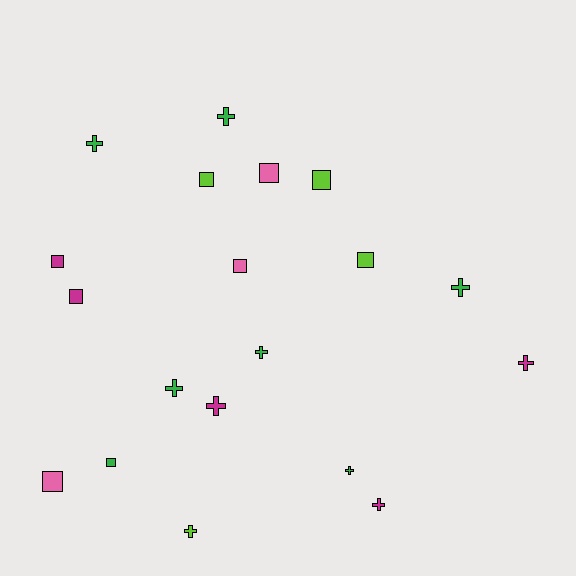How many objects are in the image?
There are 19 objects.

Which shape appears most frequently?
Cross, with 10 objects.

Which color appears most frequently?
Green, with 7 objects.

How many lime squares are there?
There are 3 lime squares.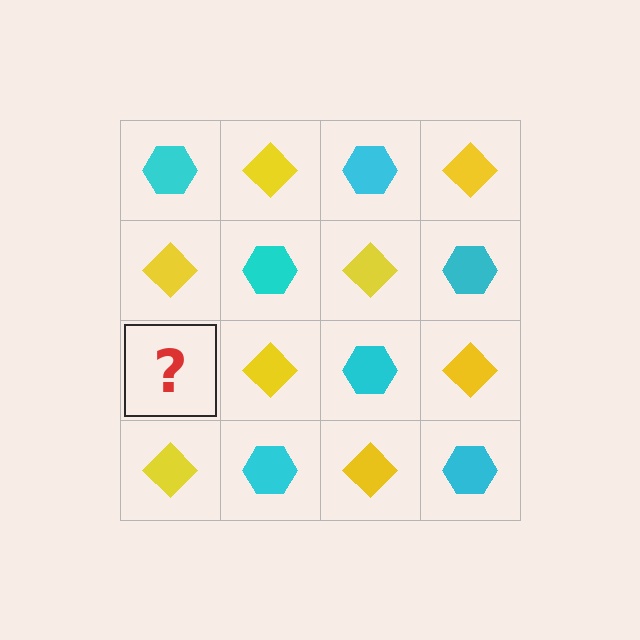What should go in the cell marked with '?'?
The missing cell should contain a cyan hexagon.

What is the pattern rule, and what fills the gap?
The rule is that it alternates cyan hexagon and yellow diamond in a checkerboard pattern. The gap should be filled with a cyan hexagon.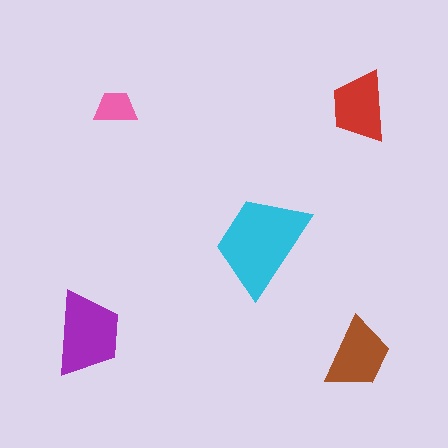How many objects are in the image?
There are 5 objects in the image.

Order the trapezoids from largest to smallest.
the cyan one, the purple one, the brown one, the red one, the pink one.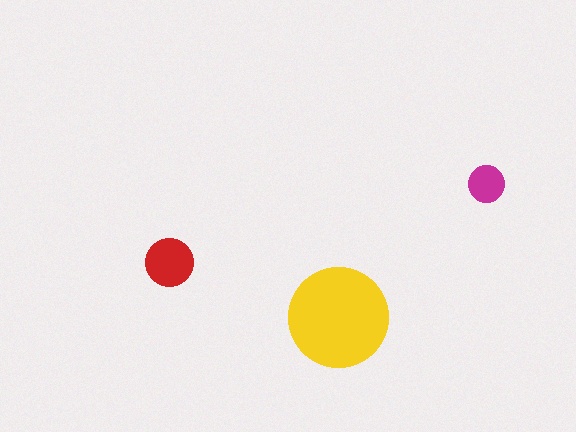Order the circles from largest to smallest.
the yellow one, the red one, the magenta one.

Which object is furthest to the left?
The red circle is leftmost.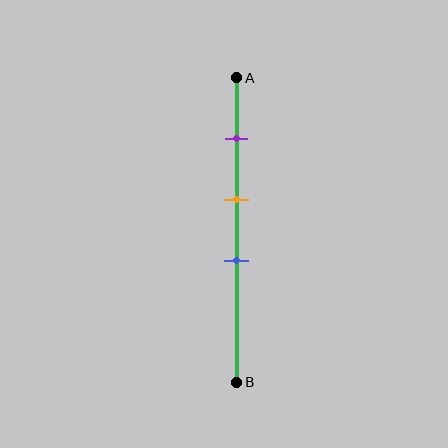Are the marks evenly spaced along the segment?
Yes, the marks are approximately evenly spaced.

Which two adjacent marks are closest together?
The orange and blue marks are the closest adjacent pair.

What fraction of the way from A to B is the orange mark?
The orange mark is approximately 40% (0.4) of the way from A to B.